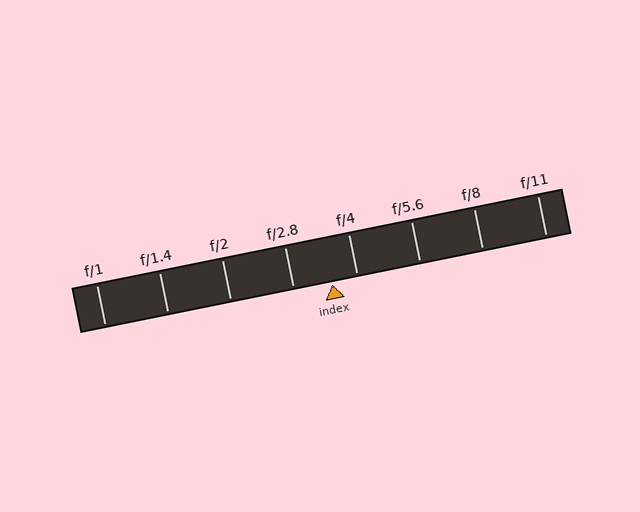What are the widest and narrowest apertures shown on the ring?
The widest aperture shown is f/1 and the narrowest is f/11.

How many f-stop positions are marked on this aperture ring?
There are 8 f-stop positions marked.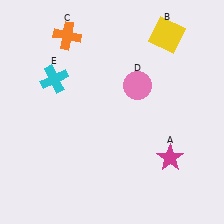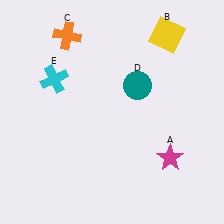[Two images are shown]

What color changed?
The circle (D) changed from pink in Image 1 to teal in Image 2.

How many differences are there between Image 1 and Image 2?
There is 1 difference between the two images.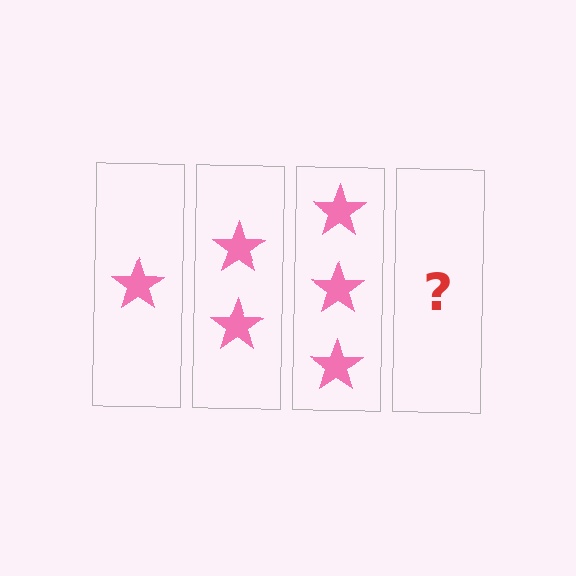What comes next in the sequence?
The next element should be 4 stars.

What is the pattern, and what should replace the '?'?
The pattern is that each step adds one more star. The '?' should be 4 stars.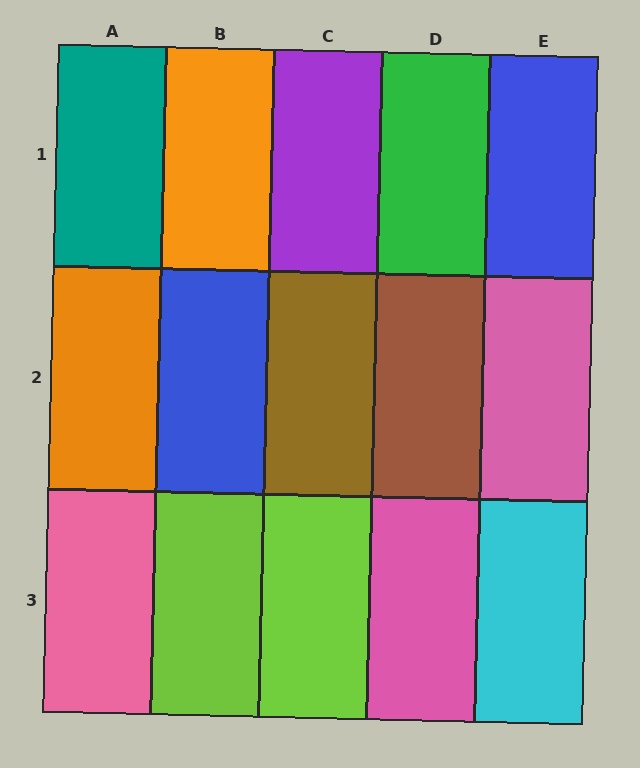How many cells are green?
1 cell is green.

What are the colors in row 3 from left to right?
Pink, lime, lime, pink, cyan.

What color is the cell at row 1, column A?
Teal.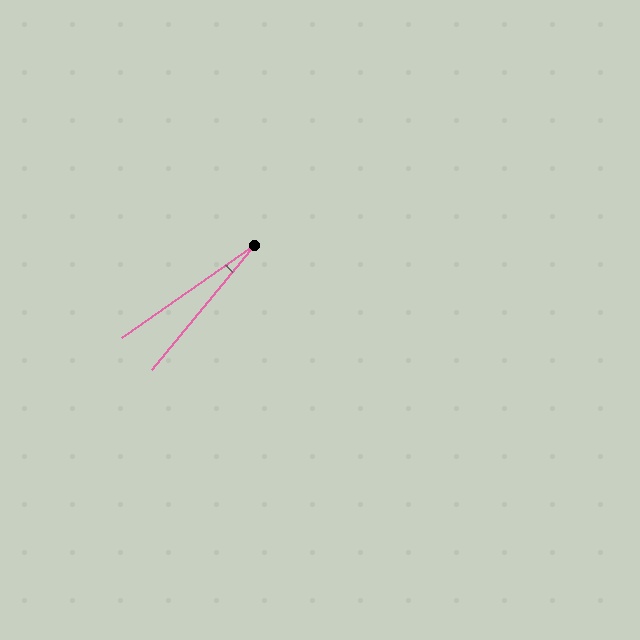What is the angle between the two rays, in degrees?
Approximately 16 degrees.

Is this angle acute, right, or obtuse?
It is acute.